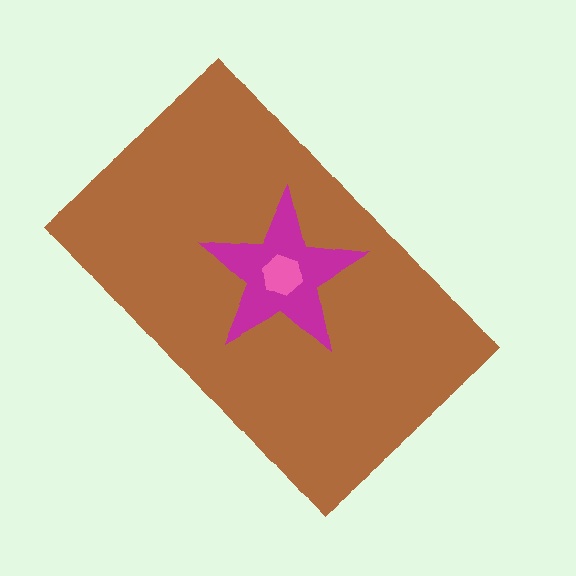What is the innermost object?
The pink hexagon.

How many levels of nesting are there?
3.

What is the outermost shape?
The brown rectangle.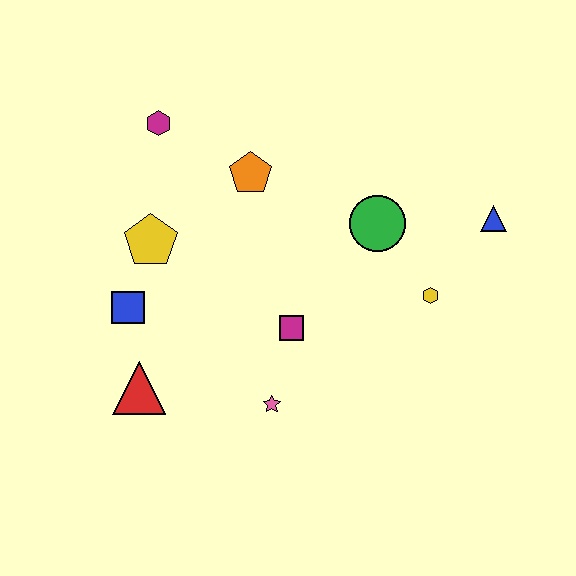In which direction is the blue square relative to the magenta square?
The blue square is to the left of the magenta square.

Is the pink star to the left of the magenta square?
Yes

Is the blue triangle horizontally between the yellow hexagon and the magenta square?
No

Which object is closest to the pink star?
The magenta square is closest to the pink star.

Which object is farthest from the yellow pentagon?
The blue triangle is farthest from the yellow pentagon.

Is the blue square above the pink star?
Yes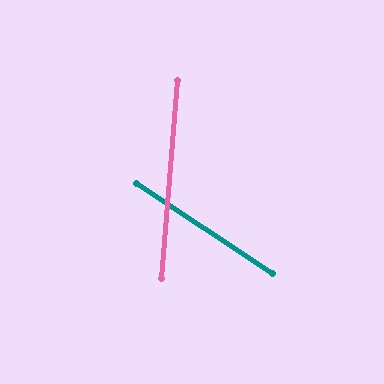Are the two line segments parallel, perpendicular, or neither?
Neither parallel nor perpendicular — they differ by about 61°.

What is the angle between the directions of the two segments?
Approximately 61 degrees.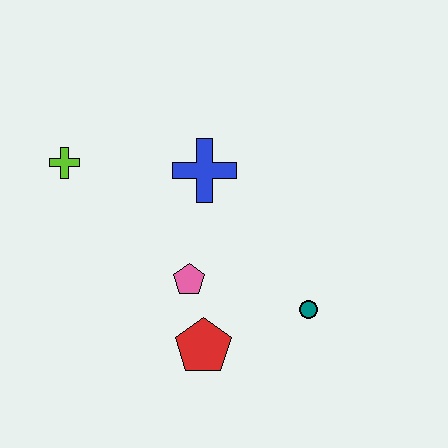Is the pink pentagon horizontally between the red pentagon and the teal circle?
No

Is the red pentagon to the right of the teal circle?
No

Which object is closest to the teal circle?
The red pentagon is closest to the teal circle.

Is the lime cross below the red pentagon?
No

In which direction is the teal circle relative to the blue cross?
The teal circle is below the blue cross.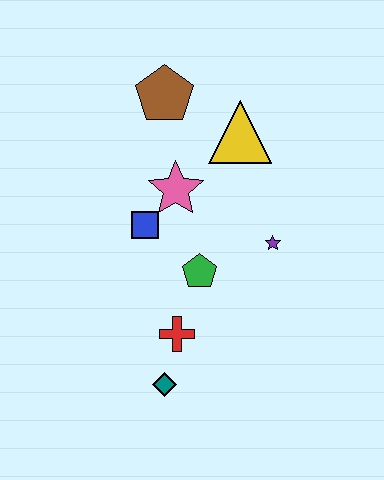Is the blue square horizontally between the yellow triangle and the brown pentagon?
No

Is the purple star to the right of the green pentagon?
Yes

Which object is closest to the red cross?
The teal diamond is closest to the red cross.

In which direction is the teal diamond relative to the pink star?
The teal diamond is below the pink star.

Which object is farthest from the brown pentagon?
The teal diamond is farthest from the brown pentagon.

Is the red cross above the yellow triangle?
No